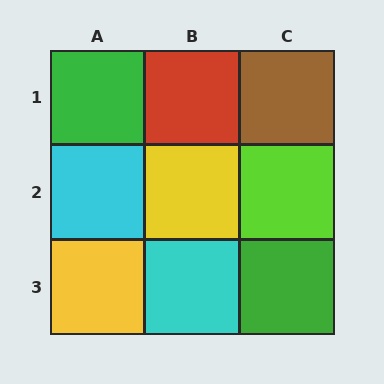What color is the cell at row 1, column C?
Brown.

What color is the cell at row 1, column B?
Red.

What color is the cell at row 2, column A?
Cyan.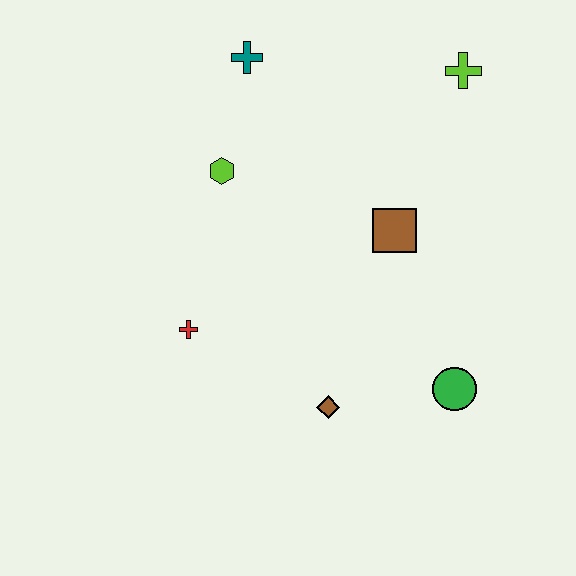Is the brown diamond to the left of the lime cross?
Yes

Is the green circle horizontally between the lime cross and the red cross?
Yes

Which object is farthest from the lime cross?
The red cross is farthest from the lime cross.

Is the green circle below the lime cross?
Yes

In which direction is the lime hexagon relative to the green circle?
The lime hexagon is to the left of the green circle.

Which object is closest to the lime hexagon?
The teal cross is closest to the lime hexagon.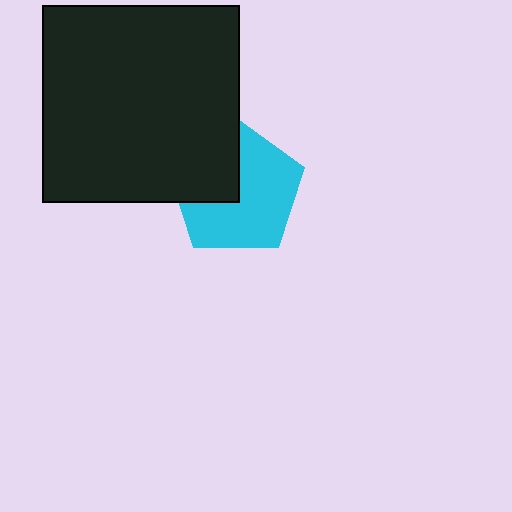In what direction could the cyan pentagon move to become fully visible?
The cyan pentagon could move toward the lower-right. That would shift it out from behind the black square entirely.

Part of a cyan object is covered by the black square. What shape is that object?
It is a pentagon.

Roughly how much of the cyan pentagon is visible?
Most of it is visible (roughly 65%).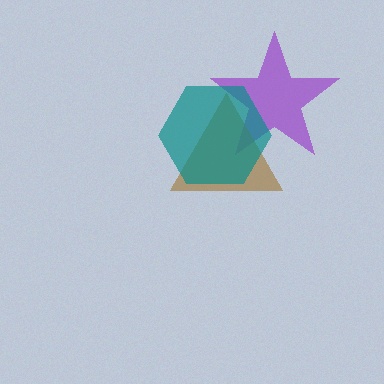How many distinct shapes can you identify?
There are 3 distinct shapes: a purple star, a brown triangle, a teal hexagon.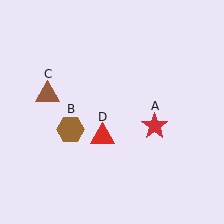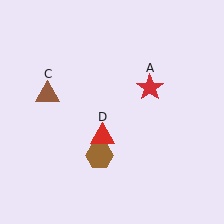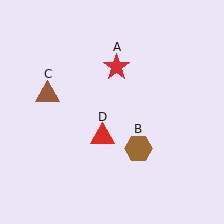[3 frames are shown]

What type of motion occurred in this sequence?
The red star (object A), brown hexagon (object B) rotated counterclockwise around the center of the scene.